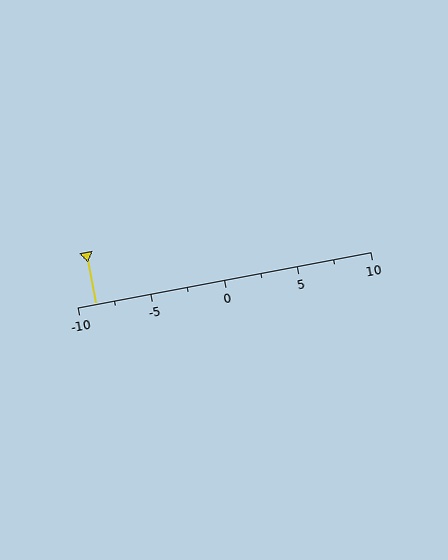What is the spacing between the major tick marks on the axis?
The major ticks are spaced 5 apart.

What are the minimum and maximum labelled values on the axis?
The axis runs from -10 to 10.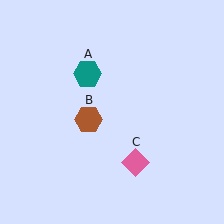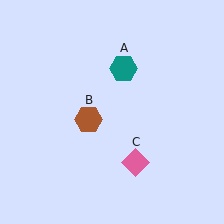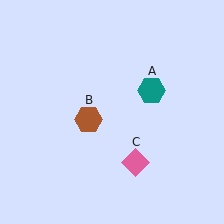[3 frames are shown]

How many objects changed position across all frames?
1 object changed position: teal hexagon (object A).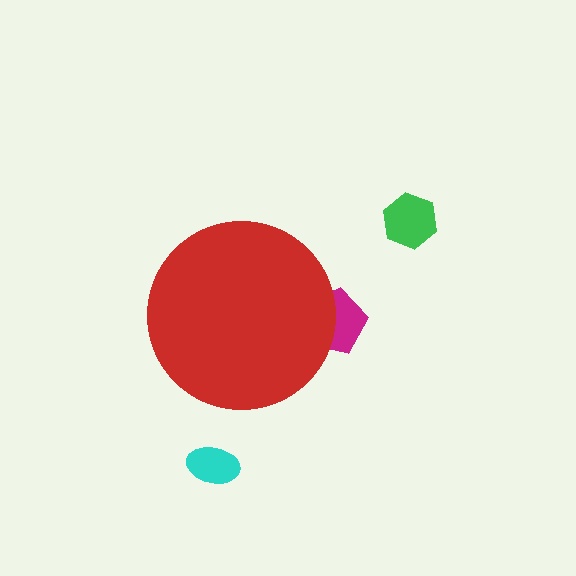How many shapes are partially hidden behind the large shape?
1 shape is partially hidden.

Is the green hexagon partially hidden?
No, the green hexagon is fully visible.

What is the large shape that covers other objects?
A red circle.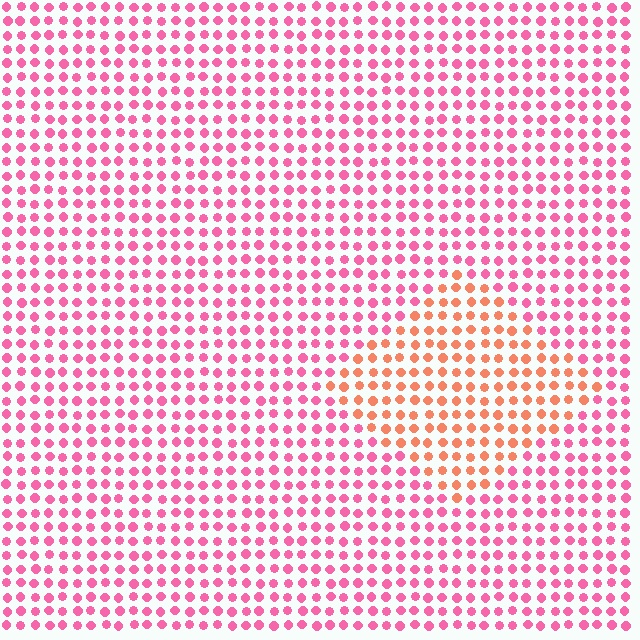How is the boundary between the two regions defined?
The boundary is defined purely by a slight shift in hue (about 42 degrees). Spacing, size, and orientation are identical on both sides.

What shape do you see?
I see a diamond.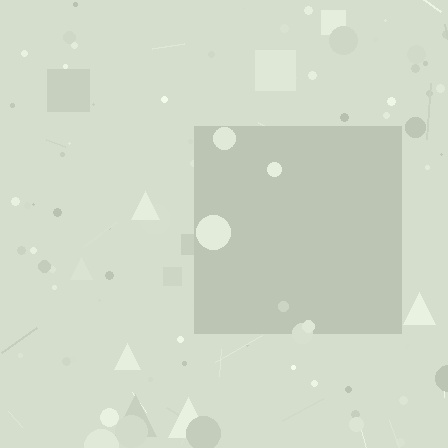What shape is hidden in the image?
A square is hidden in the image.